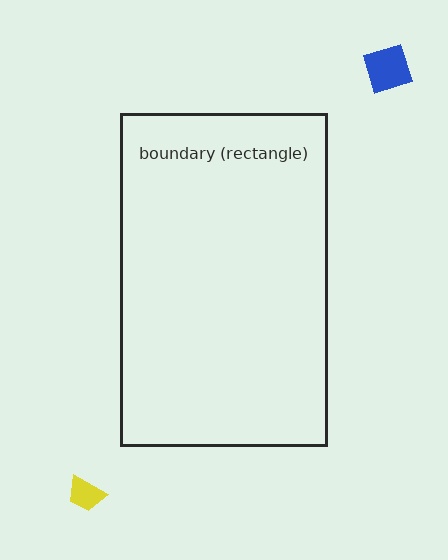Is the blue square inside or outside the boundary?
Outside.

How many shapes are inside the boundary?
0 inside, 2 outside.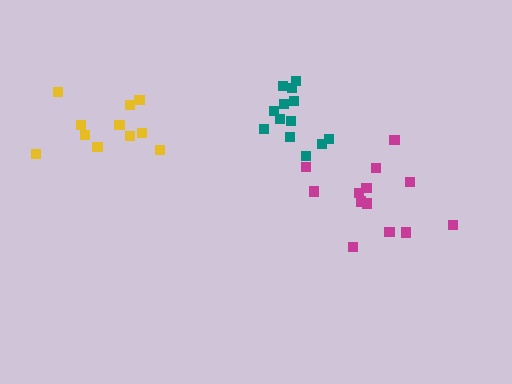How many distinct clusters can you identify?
There are 3 distinct clusters.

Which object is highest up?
The teal cluster is topmost.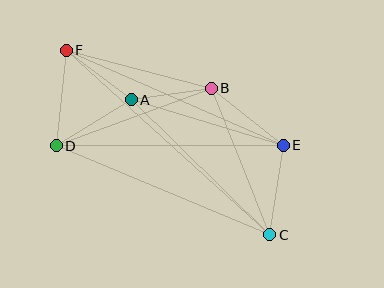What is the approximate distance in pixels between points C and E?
The distance between C and E is approximately 91 pixels.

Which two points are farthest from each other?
Points C and F are farthest from each other.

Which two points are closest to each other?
Points A and B are closest to each other.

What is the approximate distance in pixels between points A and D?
The distance between A and D is approximately 87 pixels.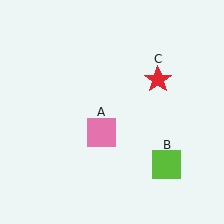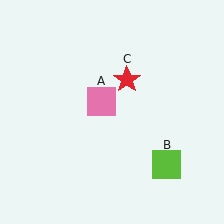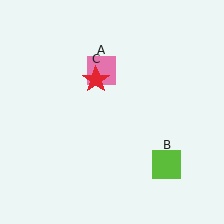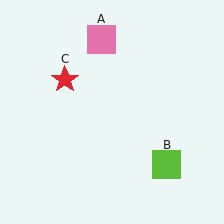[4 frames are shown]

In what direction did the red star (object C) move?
The red star (object C) moved left.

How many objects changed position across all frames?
2 objects changed position: pink square (object A), red star (object C).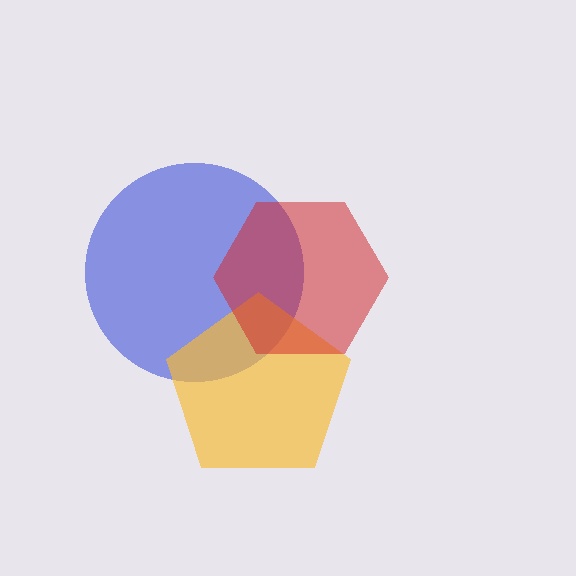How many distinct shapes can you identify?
There are 3 distinct shapes: a blue circle, a yellow pentagon, a red hexagon.